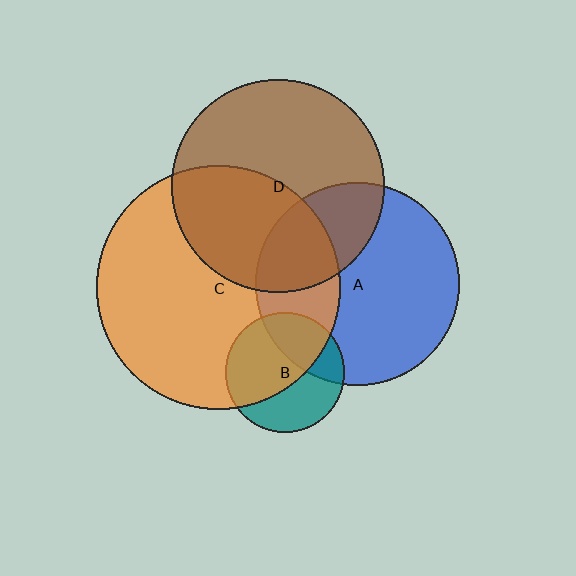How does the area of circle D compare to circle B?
Approximately 3.2 times.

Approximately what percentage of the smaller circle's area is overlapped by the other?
Approximately 60%.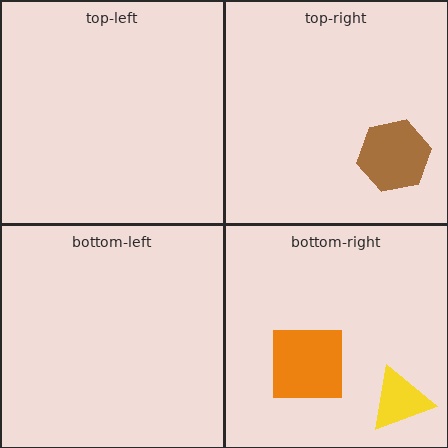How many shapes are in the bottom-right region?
2.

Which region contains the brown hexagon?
The top-right region.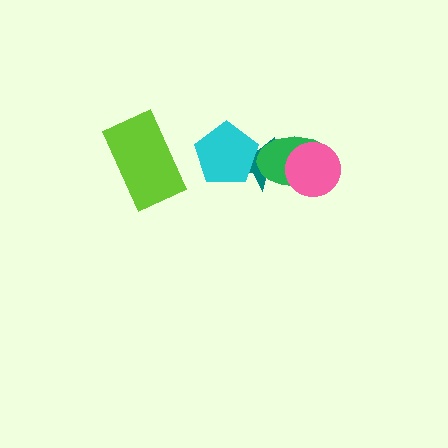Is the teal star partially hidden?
Yes, it is partially covered by another shape.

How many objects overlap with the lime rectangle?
0 objects overlap with the lime rectangle.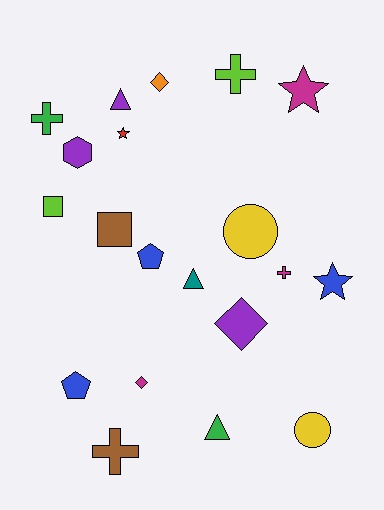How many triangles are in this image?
There are 3 triangles.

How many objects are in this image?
There are 20 objects.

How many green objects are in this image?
There are 2 green objects.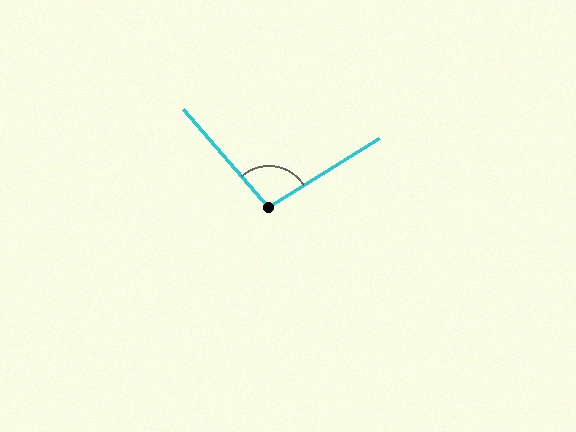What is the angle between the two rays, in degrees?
Approximately 99 degrees.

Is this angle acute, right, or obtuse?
It is obtuse.